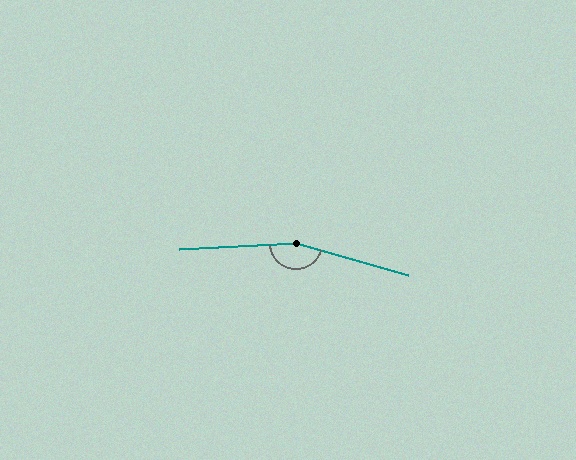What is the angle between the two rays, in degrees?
Approximately 161 degrees.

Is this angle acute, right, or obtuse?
It is obtuse.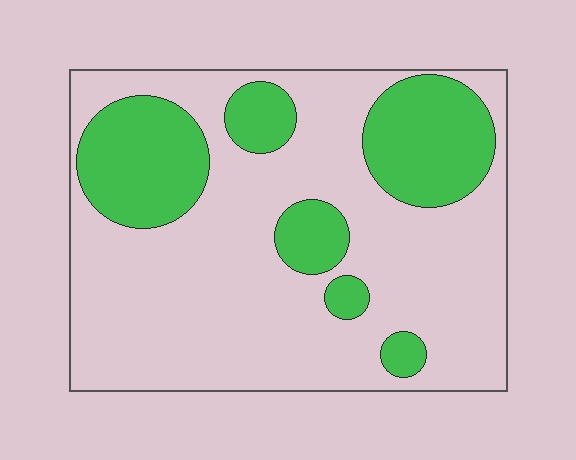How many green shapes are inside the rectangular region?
6.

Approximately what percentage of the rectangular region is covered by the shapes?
Approximately 30%.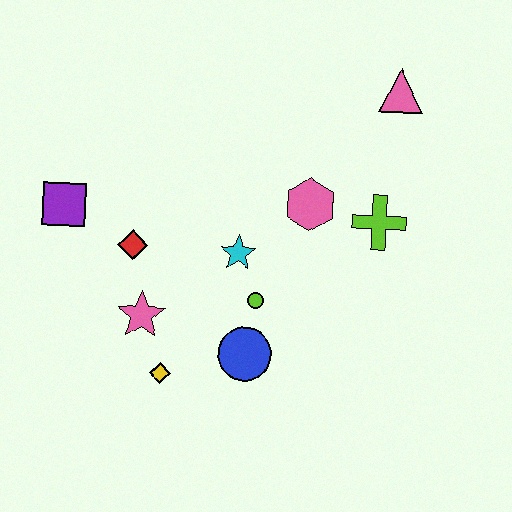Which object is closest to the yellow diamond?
The pink star is closest to the yellow diamond.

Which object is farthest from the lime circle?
The pink triangle is farthest from the lime circle.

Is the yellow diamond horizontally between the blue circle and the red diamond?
Yes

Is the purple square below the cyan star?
No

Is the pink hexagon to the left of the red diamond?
No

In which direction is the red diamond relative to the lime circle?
The red diamond is to the left of the lime circle.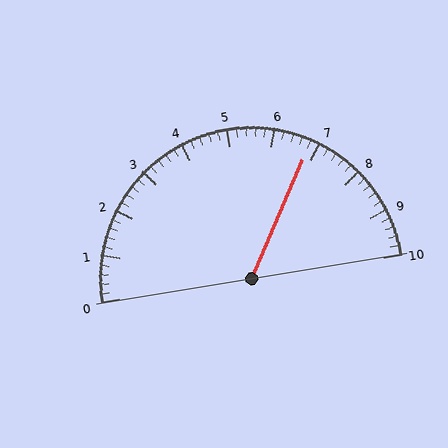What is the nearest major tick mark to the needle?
The nearest major tick mark is 7.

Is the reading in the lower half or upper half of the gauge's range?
The reading is in the upper half of the range (0 to 10).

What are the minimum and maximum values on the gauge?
The gauge ranges from 0 to 10.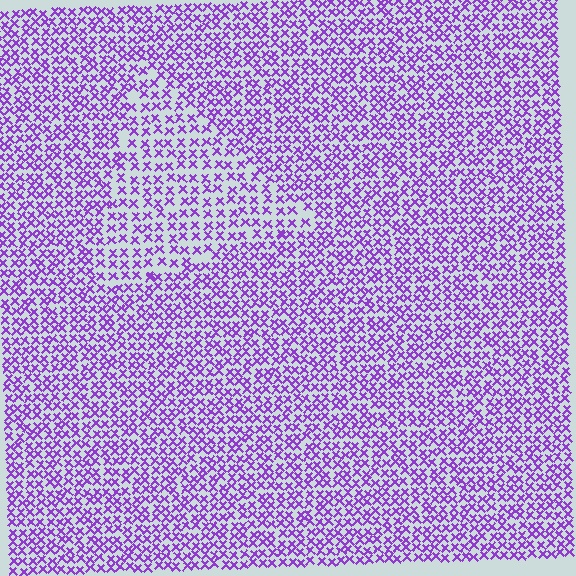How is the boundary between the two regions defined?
The boundary is defined by a change in element density (approximately 1.6x ratio). All elements are the same color, size, and shape.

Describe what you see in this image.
The image contains small purple elements arranged at two different densities. A triangle-shaped region is visible where the elements are less densely packed than the surrounding area.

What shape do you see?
I see a triangle.